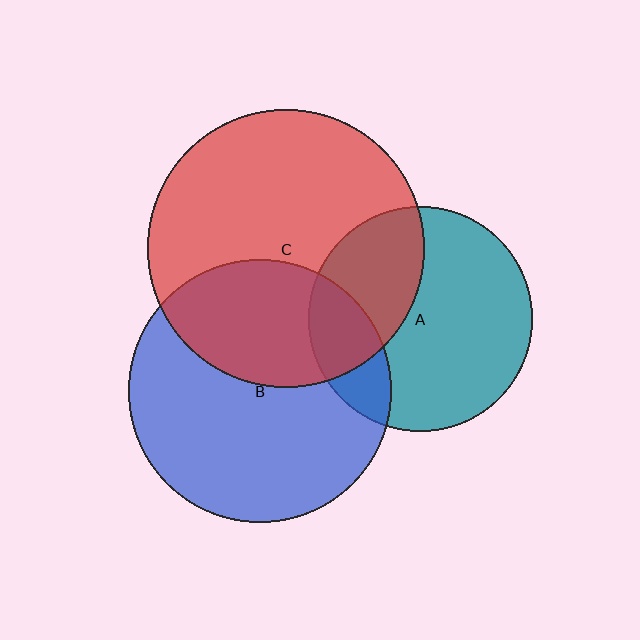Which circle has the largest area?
Circle C (red).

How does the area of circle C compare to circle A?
Approximately 1.5 times.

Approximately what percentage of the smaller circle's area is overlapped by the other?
Approximately 35%.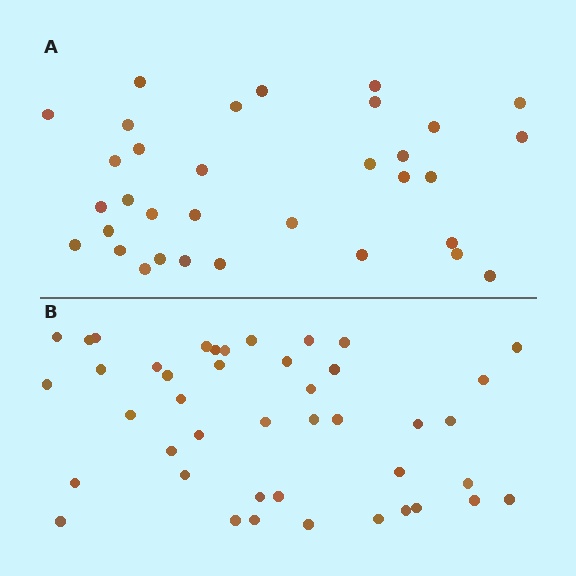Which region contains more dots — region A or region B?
Region B (the bottom region) has more dots.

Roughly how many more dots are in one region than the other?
Region B has roughly 10 or so more dots than region A.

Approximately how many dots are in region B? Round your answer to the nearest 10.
About 40 dots. (The exact count is 43, which rounds to 40.)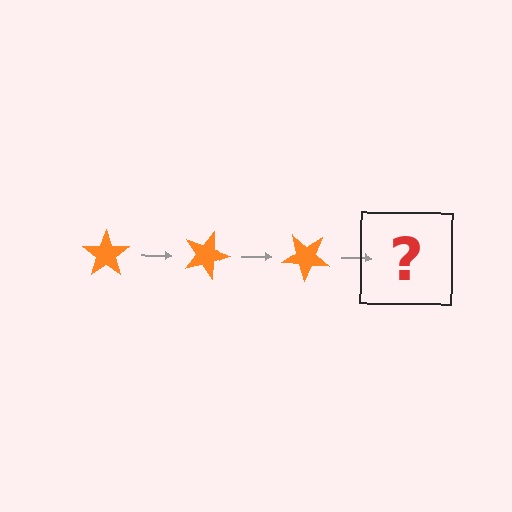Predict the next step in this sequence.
The next step is an orange star rotated 60 degrees.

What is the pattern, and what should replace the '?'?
The pattern is that the star rotates 20 degrees each step. The '?' should be an orange star rotated 60 degrees.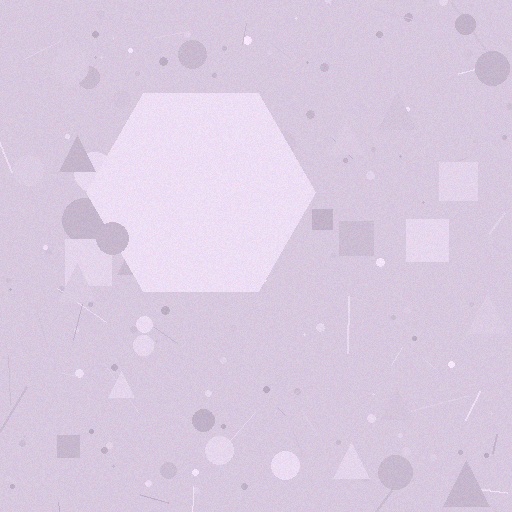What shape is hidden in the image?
A hexagon is hidden in the image.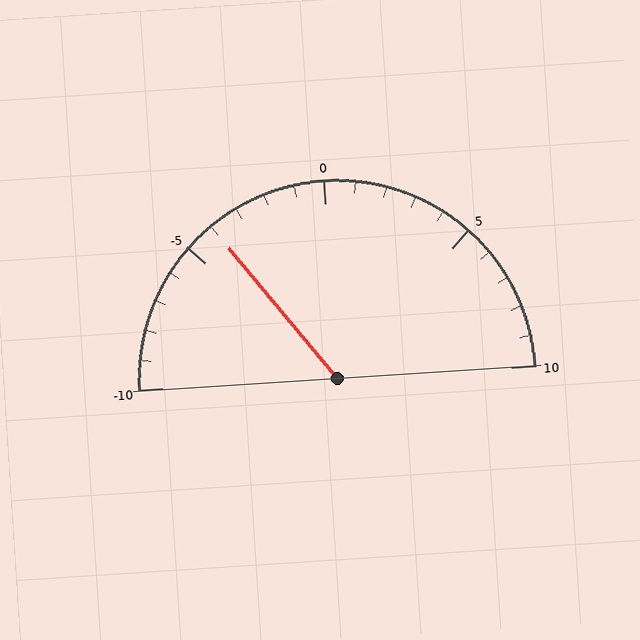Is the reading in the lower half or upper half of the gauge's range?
The reading is in the lower half of the range (-10 to 10).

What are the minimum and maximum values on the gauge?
The gauge ranges from -10 to 10.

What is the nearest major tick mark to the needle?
The nearest major tick mark is -5.